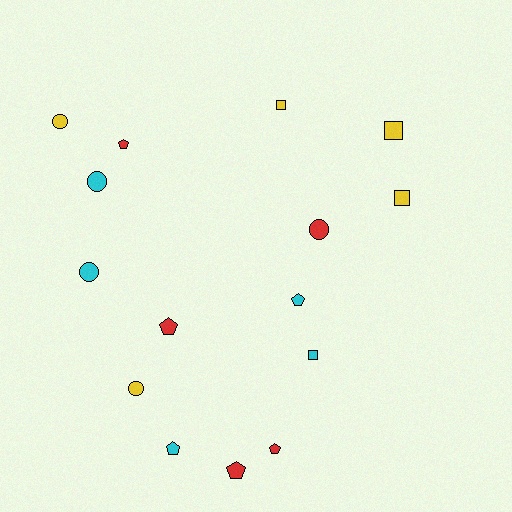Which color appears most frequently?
Red, with 5 objects.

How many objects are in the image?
There are 15 objects.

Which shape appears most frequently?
Pentagon, with 6 objects.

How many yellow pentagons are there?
There are no yellow pentagons.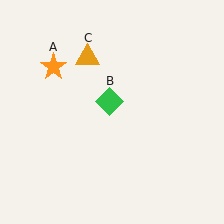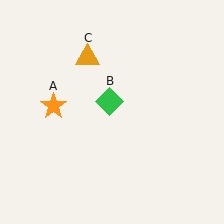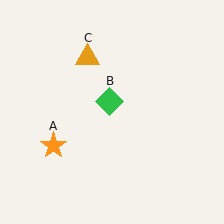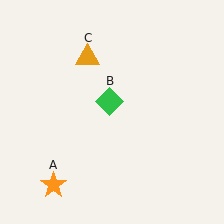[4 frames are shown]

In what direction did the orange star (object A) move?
The orange star (object A) moved down.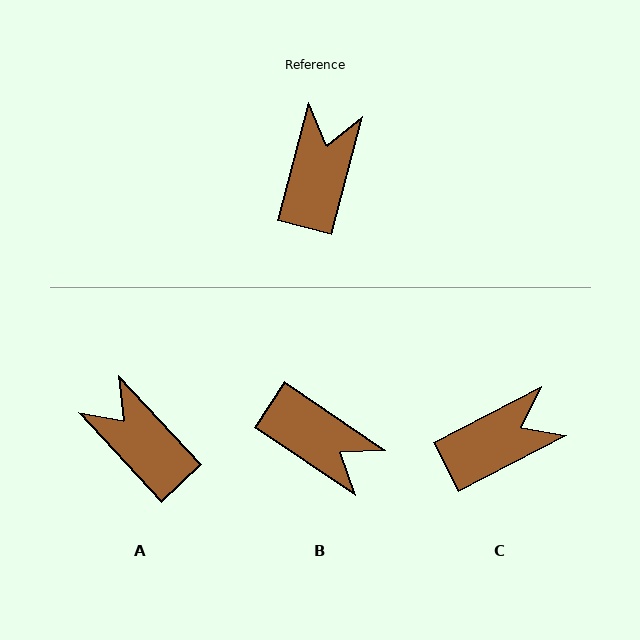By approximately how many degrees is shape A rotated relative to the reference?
Approximately 58 degrees counter-clockwise.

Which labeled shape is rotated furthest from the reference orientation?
B, about 109 degrees away.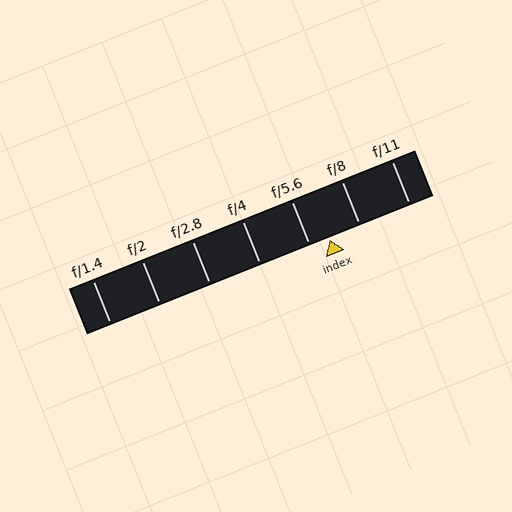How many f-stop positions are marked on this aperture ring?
There are 7 f-stop positions marked.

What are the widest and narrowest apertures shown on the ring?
The widest aperture shown is f/1.4 and the narrowest is f/11.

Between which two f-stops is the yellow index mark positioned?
The index mark is between f/5.6 and f/8.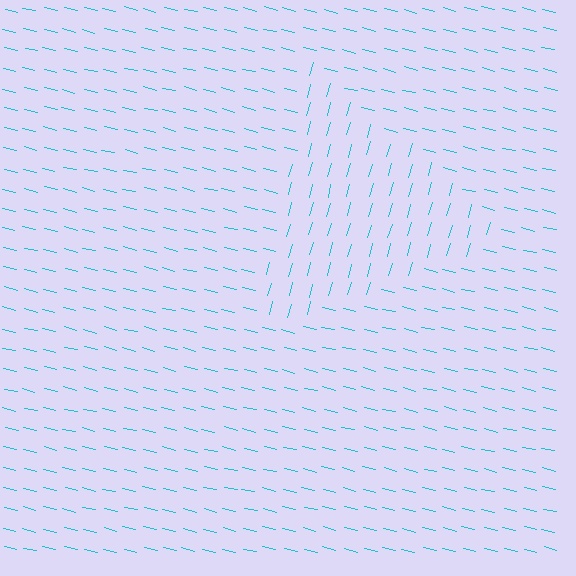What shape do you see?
I see a triangle.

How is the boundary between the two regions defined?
The boundary is defined purely by a change in line orientation (approximately 87 degrees difference). All lines are the same color and thickness.